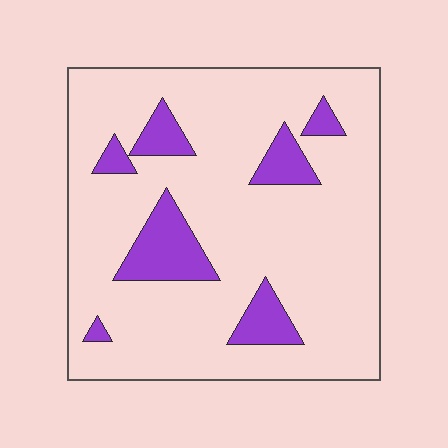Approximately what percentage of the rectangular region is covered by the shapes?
Approximately 15%.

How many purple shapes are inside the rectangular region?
7.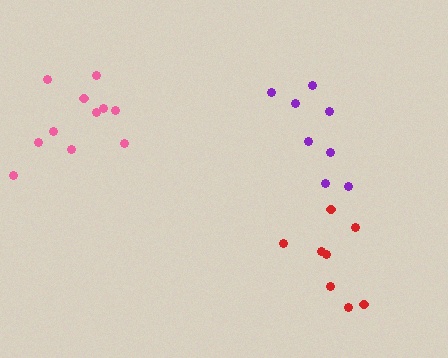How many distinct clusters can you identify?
There are 3 distinct clusters.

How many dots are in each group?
Group 1: 8 dots, Group 2: 11 dots, Group 3: 8 dots (27 total).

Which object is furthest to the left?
The pink cluster is leftmost.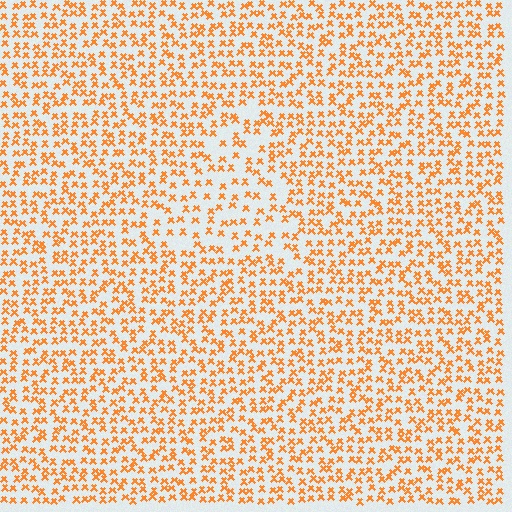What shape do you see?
I see a triangle.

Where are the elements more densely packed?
The elements are more densely packed outside the triangle boundary.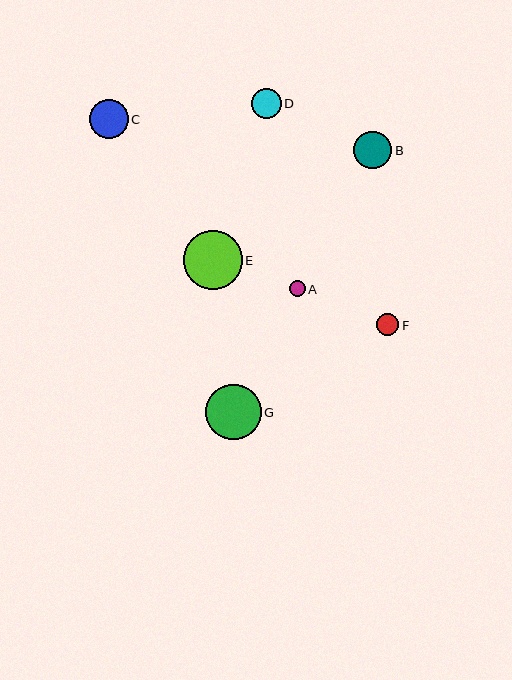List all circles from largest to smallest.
From largest to smallest: E, G, C, B, D, F, A.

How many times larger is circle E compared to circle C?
Circle E is approximately 1.5 times the size of circle C.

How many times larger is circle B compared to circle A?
Circle B is approximately 2.4 times the size of circle A.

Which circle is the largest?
Circle E is the largest with a size of approximately 59 pixels.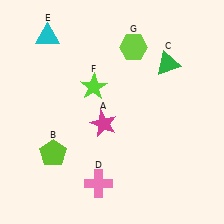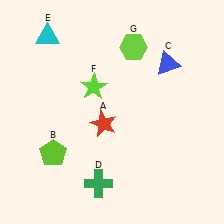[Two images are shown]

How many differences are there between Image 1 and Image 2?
There are 3 differences between the two images.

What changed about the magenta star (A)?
In Image 1, A is magenta. In Image 2, it changed to red.